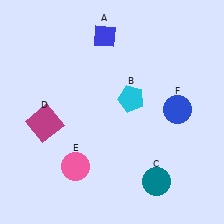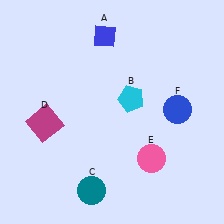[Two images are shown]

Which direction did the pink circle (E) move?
The pink circle (E) moved right.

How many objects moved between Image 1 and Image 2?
2 objects moved between the two images.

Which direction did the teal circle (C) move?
The teal circle (C) moved left.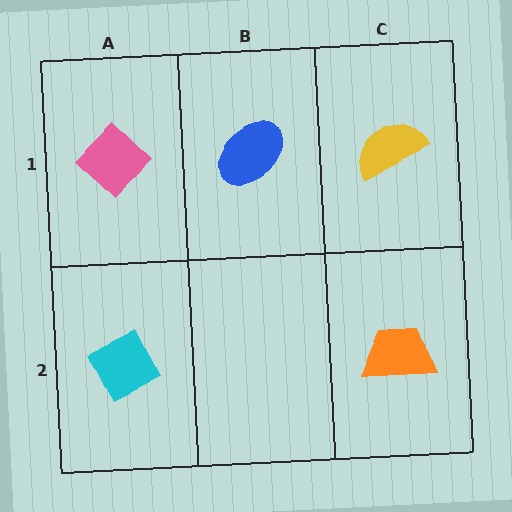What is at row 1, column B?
A blue ellipse.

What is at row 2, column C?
An orange trapezoid.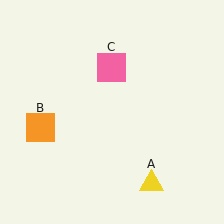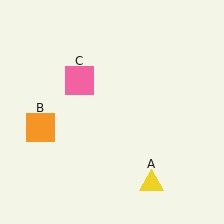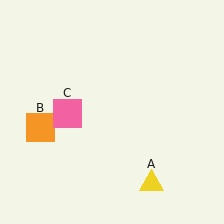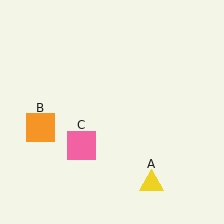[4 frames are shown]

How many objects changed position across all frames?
1 object changed position: pink square (object C).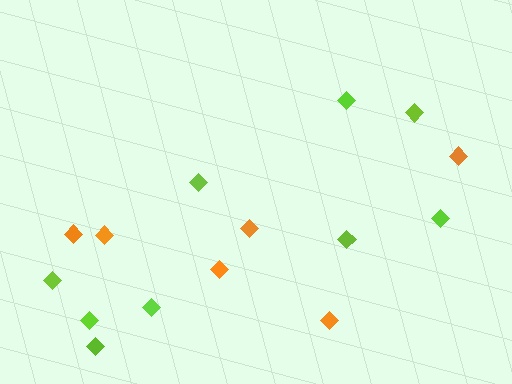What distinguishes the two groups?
There are 2 groups: one group of orange diamonds (6) and one group of lime diamonds (9).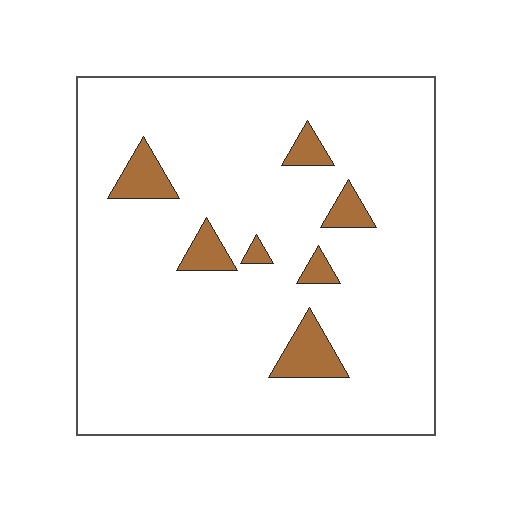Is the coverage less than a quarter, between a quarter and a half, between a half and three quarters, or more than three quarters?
Less than a quarter.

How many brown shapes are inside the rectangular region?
7.